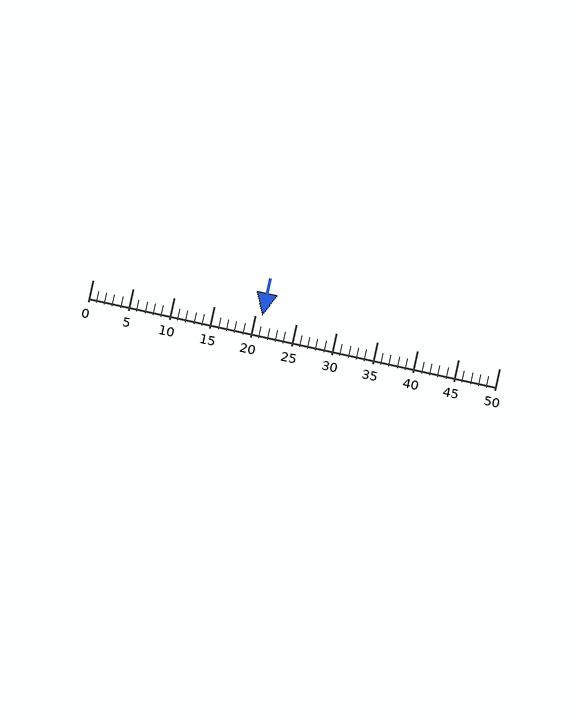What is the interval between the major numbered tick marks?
The major tick marks are spaced 5 units apart.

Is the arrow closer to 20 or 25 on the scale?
The arrow is closer to 20.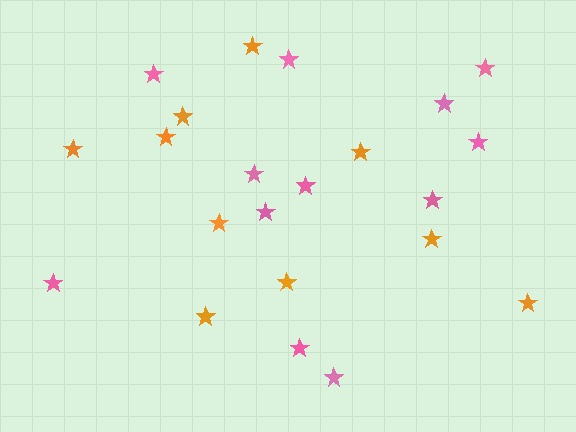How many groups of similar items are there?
There are 2 groups: one group of pink stars (12) and one group of orange stars (10).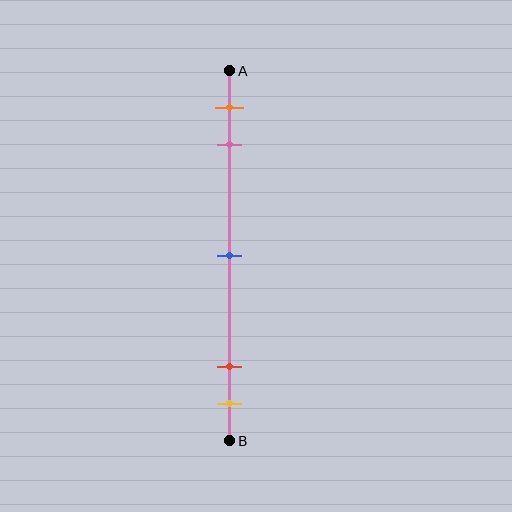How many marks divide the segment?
There are 5 marks dividing the segment.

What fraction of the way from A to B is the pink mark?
The pink mark is approximately 20% (0.2) of the way from A to B.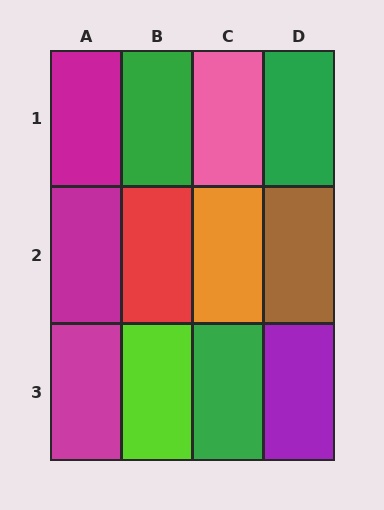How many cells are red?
1 cell is red.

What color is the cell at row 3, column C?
Green.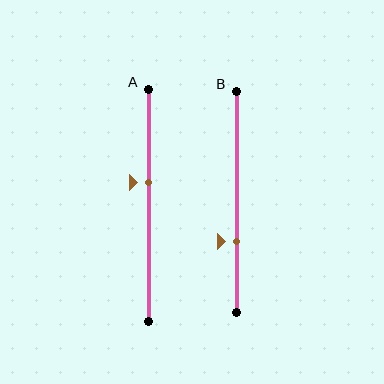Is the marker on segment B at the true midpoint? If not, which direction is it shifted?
No, the marker on segment B is shifted downward by about 18% of the segment length.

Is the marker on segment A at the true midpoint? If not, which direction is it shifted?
No, the marker on segment A is shifted upward by about 10% of the segment length.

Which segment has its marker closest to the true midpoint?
Segment A has its marker closest to the true midpoint.